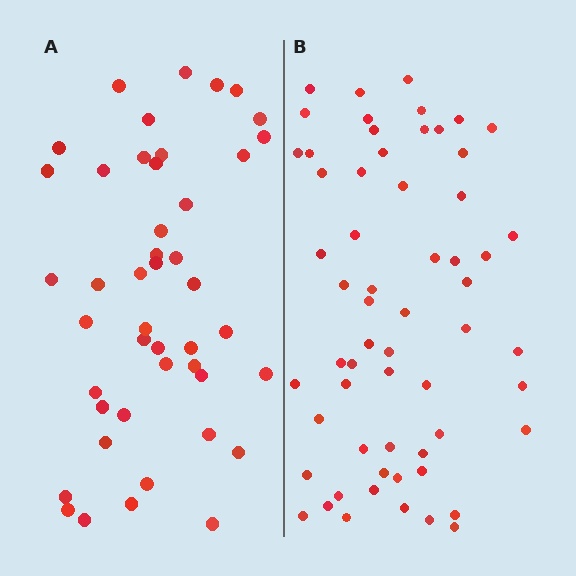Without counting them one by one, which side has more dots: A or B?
Region B (the right region) has more dots.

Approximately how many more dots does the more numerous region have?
Region B has approximately 15 more dots than region A.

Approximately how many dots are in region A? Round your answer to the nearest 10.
About 40 dots. (The exact count is 45, which rounds to 40.)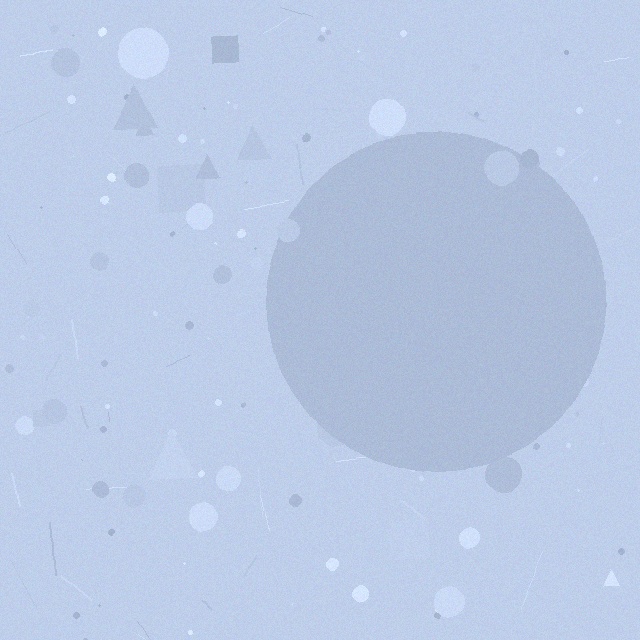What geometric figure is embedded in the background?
A circle is embedded in the background.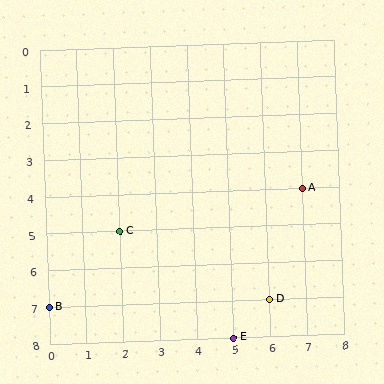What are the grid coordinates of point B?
Point B is at grid coordinates (0, 7).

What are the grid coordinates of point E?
Point E is at grid coordinates (5, 8).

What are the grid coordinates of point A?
Point A is at grid coordinates (7, 4).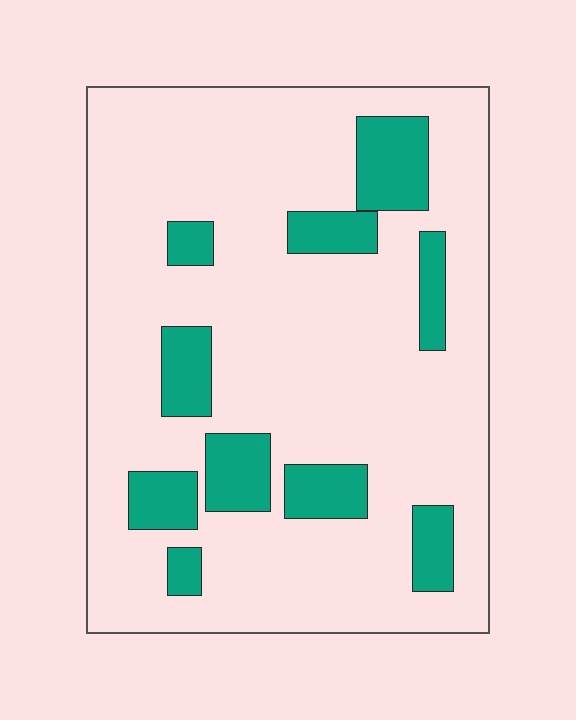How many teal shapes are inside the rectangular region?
10.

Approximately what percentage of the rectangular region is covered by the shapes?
Approximately 20%.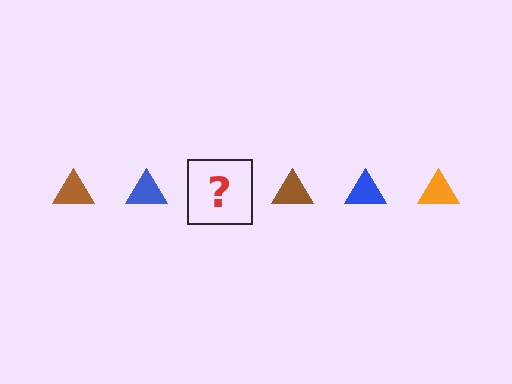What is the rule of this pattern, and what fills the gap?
The rule is that the pattern cycles through brown, blue, orange triangles. The gap should be filled with an orange triangle.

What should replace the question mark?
The question mark should be replaced with an orange triangle.